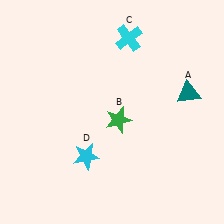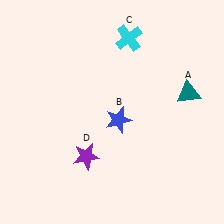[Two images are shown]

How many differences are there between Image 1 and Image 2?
There are 2 differences between the two images.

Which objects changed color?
B changed from green to blue. D changed from cyan to purple.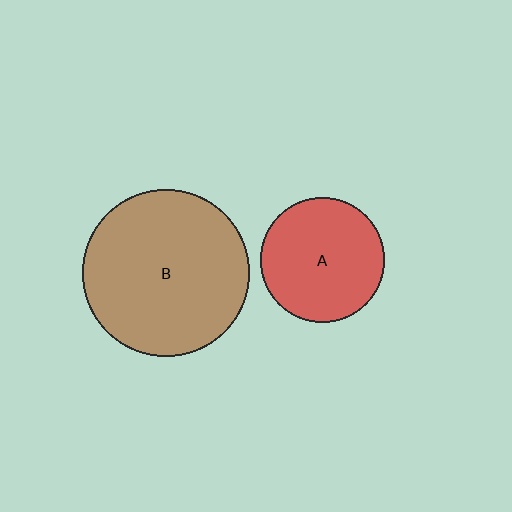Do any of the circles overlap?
No, none of the circles overlap.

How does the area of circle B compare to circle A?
Approximately 1.8 times.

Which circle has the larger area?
Circle B (brown).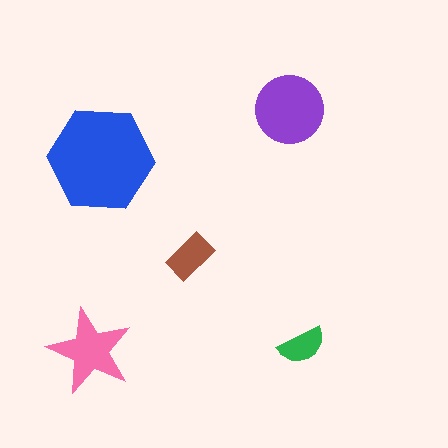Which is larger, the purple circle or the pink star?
The purple circle.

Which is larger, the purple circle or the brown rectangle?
The purple circle.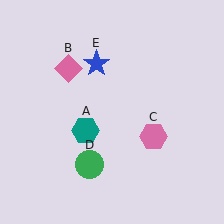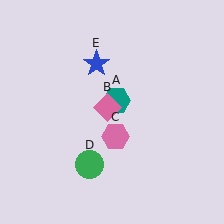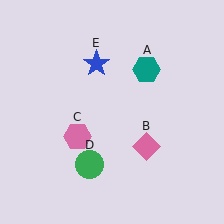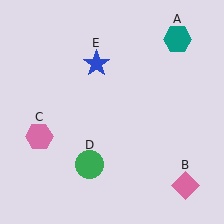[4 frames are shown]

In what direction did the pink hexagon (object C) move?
The pink hexagon (object C) moved left.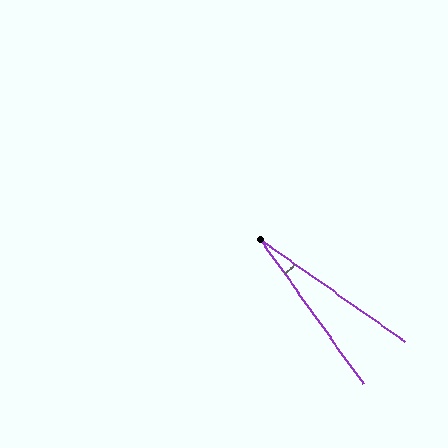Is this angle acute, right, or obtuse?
It is acute.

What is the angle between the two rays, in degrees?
Approximately 19 degrees.